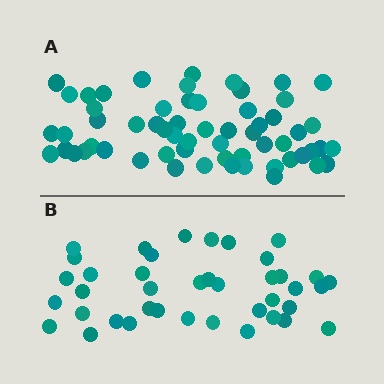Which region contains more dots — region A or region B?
Region A (the top region) has more dots.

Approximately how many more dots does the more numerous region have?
Region A has approximately 20 more dots than region B.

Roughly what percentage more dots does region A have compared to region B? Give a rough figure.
About 50% more.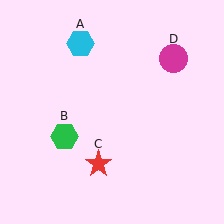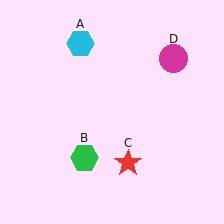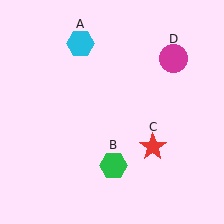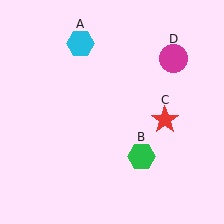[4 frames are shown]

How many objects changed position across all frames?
2 objects changed position: green hexagon (object B), red star (object C).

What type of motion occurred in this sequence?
The green hexagon (object B), red star (object C) rotated counterclockwise around the center of the scene.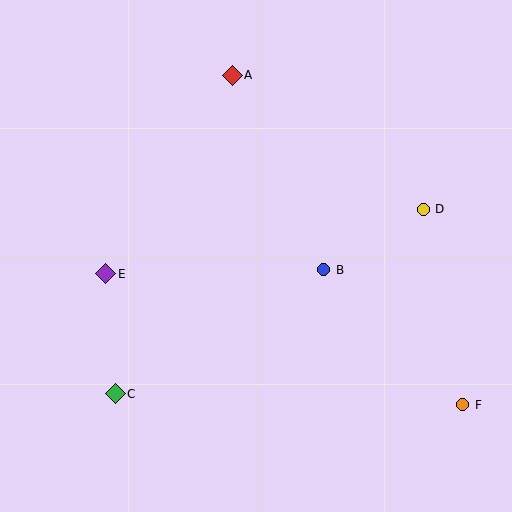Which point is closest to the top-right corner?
Point D is closest to the top-right corner.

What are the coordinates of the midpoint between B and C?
The midpoint between B and C is at (219, 332).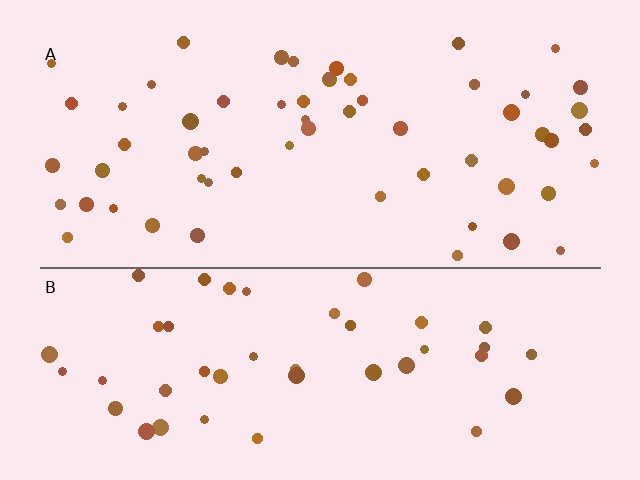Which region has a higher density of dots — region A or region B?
A (the top).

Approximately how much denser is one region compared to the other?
Approximately 1.3× — region A over region B.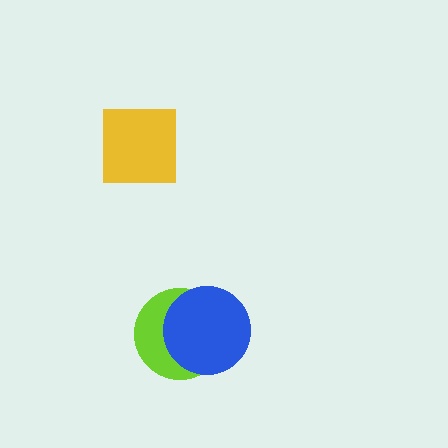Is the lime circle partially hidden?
Yes, it is partially covered by another shape.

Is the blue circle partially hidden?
No, no other shape covers it.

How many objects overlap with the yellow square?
0 objects overlap with the yellow square.